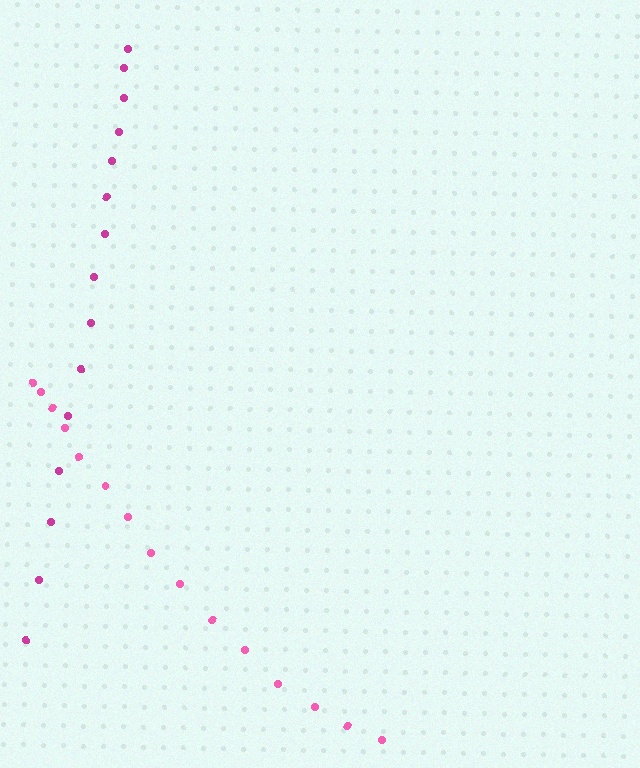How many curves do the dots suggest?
There are 2 distinct paths.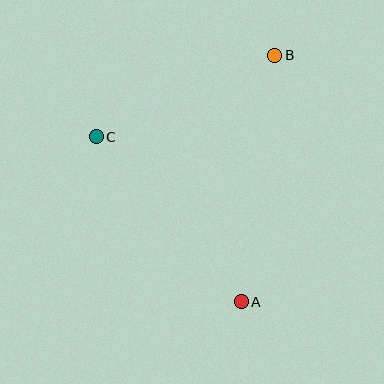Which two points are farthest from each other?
Points A and B are farthest from each other.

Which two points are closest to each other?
Points B and C are closest to each other.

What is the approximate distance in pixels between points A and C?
The distance between A and C is approximately 220 pixels.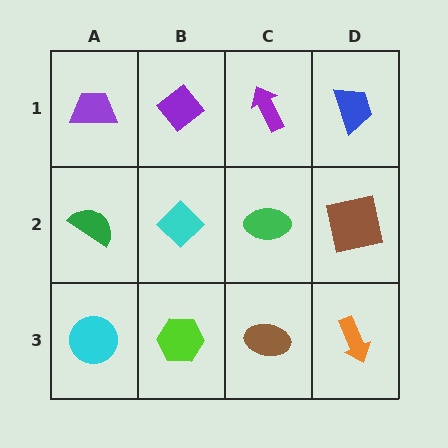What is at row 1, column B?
A purple diamond.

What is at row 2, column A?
A green semicircle.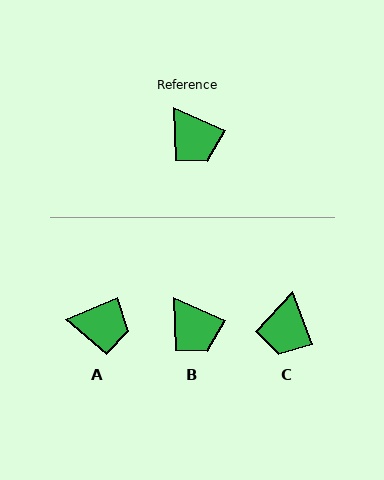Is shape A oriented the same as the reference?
No, it is off by about 47 degrees.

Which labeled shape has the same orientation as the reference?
B.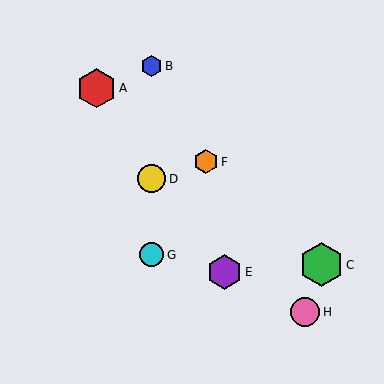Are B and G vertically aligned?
Yes, both are at x≈152.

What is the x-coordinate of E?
Object E is at x≈224.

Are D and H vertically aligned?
No, D is at x≈152 and H is at x≈305.